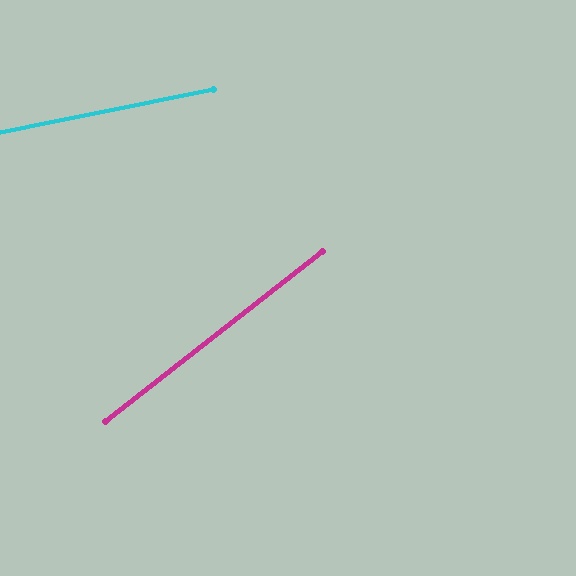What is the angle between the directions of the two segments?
Approximately 27 degrees.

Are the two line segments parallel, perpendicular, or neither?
Neither parallel nor perpendicular — they differ by about 27°.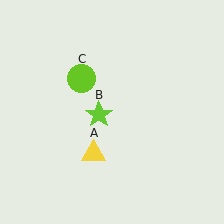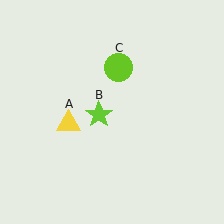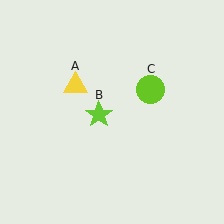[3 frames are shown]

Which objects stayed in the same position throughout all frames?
Lime star (object B) remained stationary.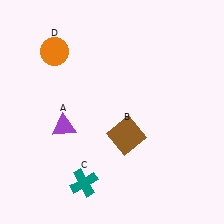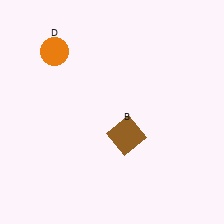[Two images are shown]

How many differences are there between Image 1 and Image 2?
There are 2 differences between the two images.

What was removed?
The purple triangle (A), the teal cross (C) were removed in Image 2.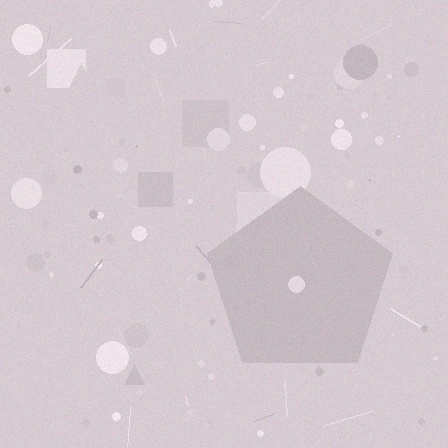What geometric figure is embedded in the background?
A pentagon is embedded in the background.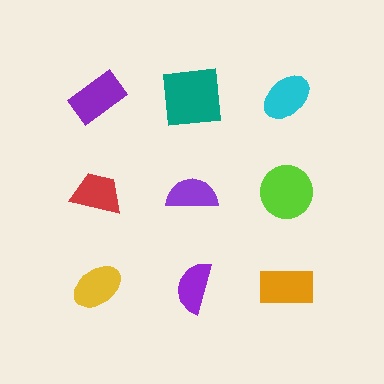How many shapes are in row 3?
3 shapes.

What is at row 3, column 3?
An orange rectangle.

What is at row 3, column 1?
A yellow ellipse.